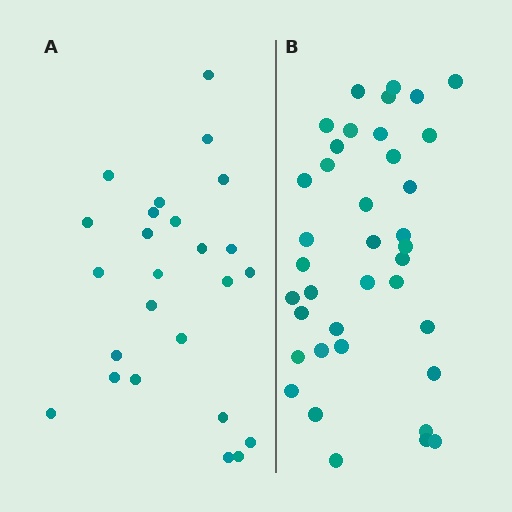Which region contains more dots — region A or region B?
Region B (the right region) has more dots.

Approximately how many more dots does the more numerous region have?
Region B has approximately 15 more dots than region A.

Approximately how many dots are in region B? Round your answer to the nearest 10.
About 40 dots. (The exact count is 38, which rounds to 40.)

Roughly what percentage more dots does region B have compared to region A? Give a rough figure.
About 50% more.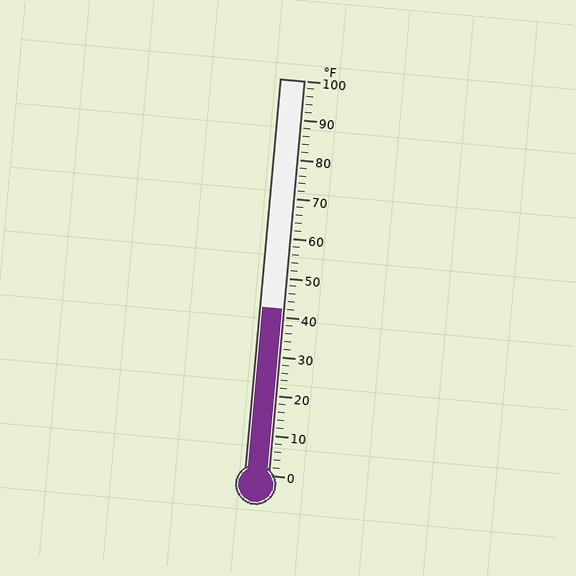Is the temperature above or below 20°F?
The temperature is above 20°F.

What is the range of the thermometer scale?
The thermometer scale ranges from 0°F to 100°F.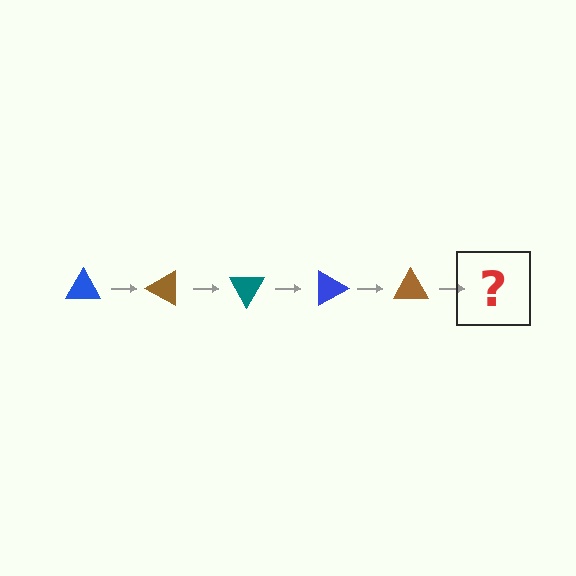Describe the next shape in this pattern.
It should be a teal triangle, rotated 150 degrees from the start.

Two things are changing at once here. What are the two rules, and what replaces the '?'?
The two rules are that it rotates 30 degrees each step and the color cycles through blue, brown, and teal. The '?' should be a teal triangle, rotated 150 degrees from the start.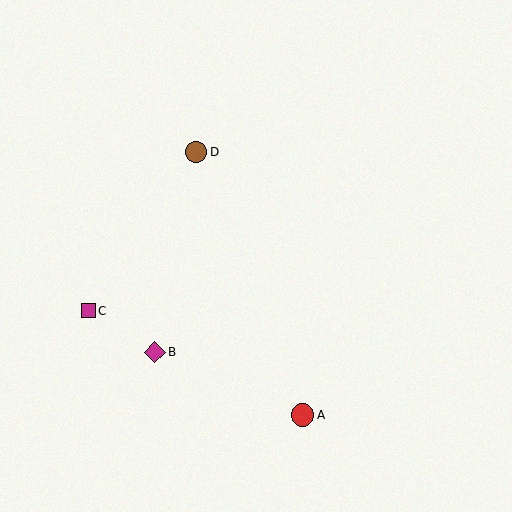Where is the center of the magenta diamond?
The center of the magenta diamond is at (155, 352).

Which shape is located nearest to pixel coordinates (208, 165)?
The brown circle (labeled D) at (196, 152) is nearest to that location.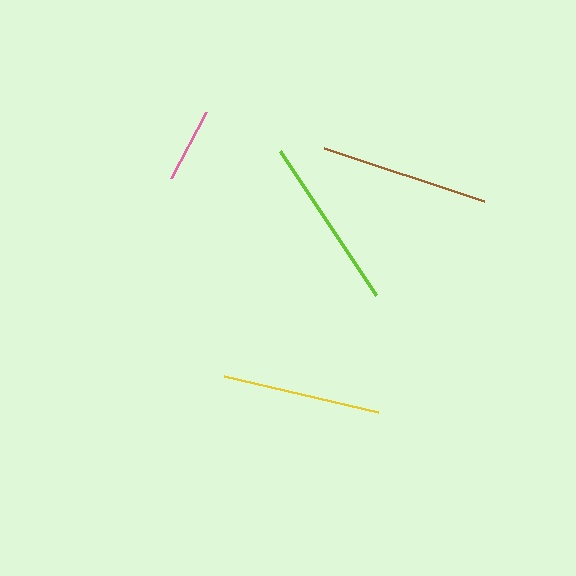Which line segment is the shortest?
The pink line is the shortest at approximately 74 pixels.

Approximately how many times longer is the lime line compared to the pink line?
The lime line is approximately 2.3 times the length of the pink line.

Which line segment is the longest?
The lime line is the longest at approximately 173 pixels.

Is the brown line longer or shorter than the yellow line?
The brown line is longer than the yellow line.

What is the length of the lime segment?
The lime segment is approximately 173 pixels long.